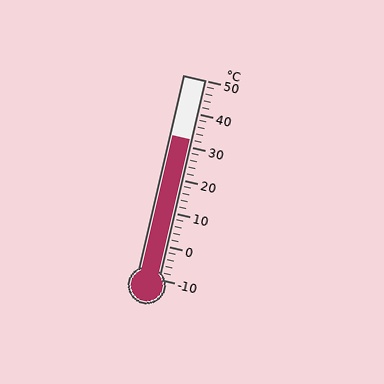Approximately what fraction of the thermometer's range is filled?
The thermometer is filled to approximately 70% of its range.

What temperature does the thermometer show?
The thermometer shows approximately 32°C.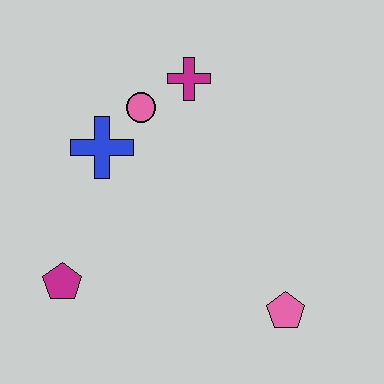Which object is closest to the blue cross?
The pink circle is closest to the blue cross.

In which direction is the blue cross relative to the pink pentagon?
The blue cross is to the left of the pink pentagon.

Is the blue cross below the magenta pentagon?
No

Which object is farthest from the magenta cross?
The pink pentagon is farthest from the magenta cross.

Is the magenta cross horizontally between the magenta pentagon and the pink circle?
No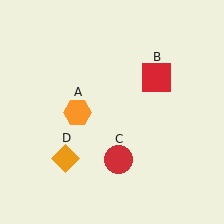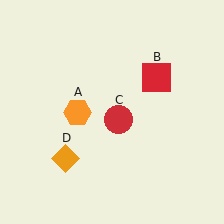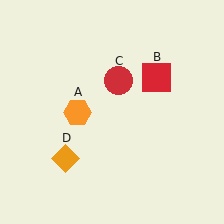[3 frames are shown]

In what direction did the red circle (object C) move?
The red circle (object C) moved up.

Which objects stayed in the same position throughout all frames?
Orange hexagon (object A) and red square (object B) and orange diamond (object D) remained stationary.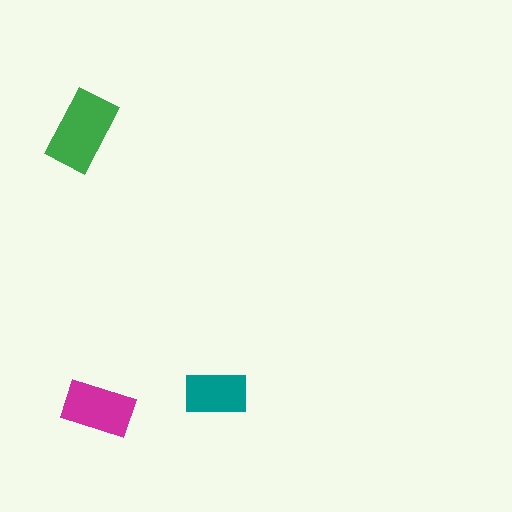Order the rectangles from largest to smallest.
the green one, the magenta one, the teal one.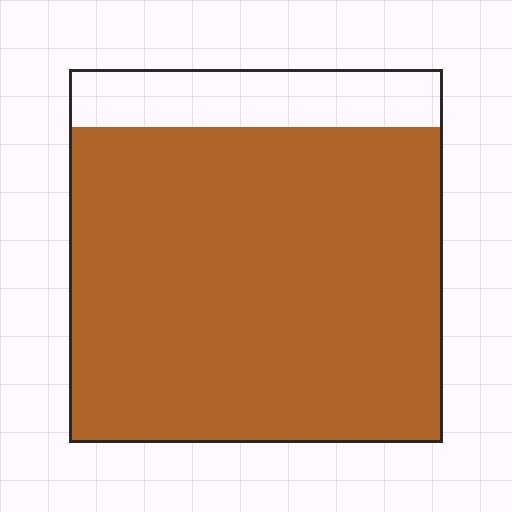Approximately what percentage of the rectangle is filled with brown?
Approximately 85%.